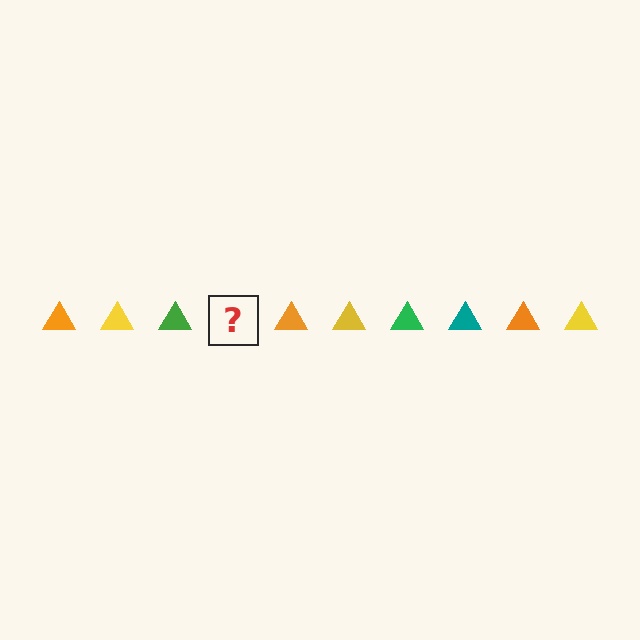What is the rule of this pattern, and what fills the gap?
The rule is that the pattern cycles through orange, yellow, green, teal triangles. The gap should be filled with a teal triangle.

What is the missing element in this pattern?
The missing element is a teal triangle.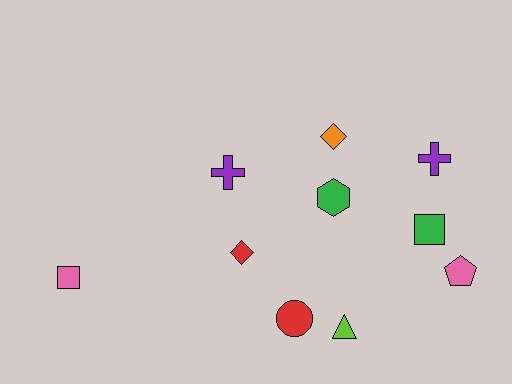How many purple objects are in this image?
There are 2 purple objects.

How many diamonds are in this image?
There are 2 diamonds.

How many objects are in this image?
There are 10 objects.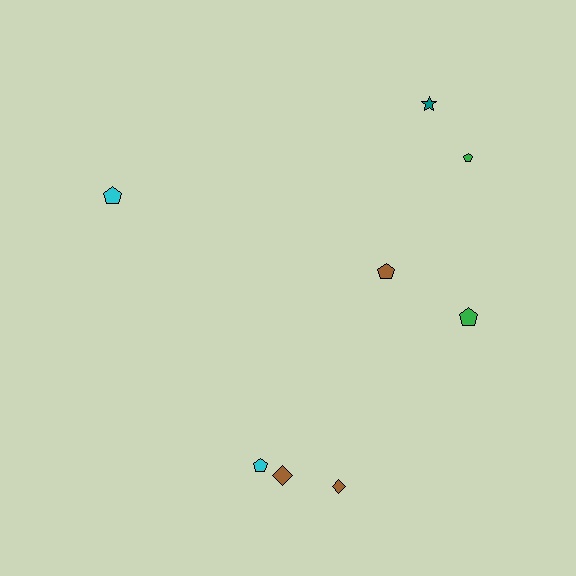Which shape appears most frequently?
Pentagon, with 5 objects.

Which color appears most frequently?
Brown, with 3 objects.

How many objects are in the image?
There are 8 objects.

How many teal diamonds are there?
There are no teal diamonds.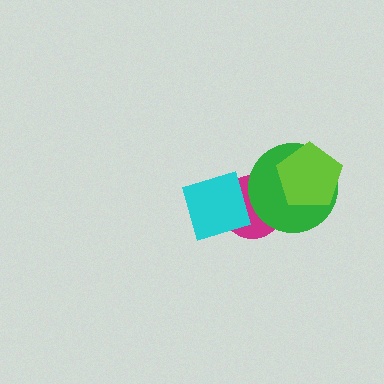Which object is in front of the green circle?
The lime pentagon is in front of the green circle.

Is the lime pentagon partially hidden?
No, no other shape covers it.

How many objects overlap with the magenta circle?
2 objects overlap with the magenta circle.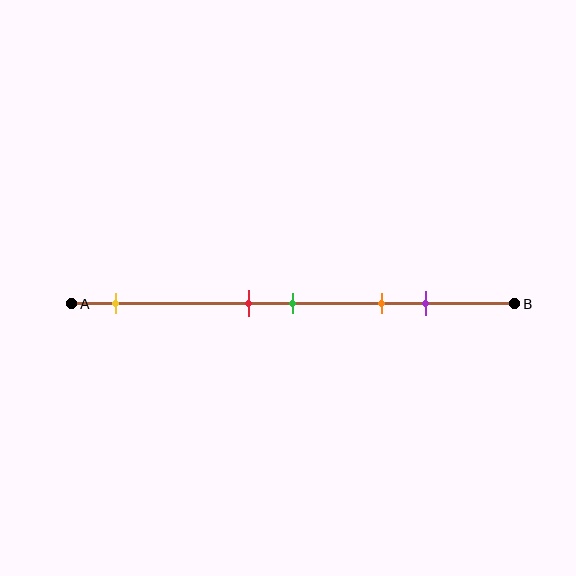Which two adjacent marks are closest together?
The red and green marks are the closest adjacent pair.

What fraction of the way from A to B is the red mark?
The red mark is approximately 40% (0.4) of the way from A to B.